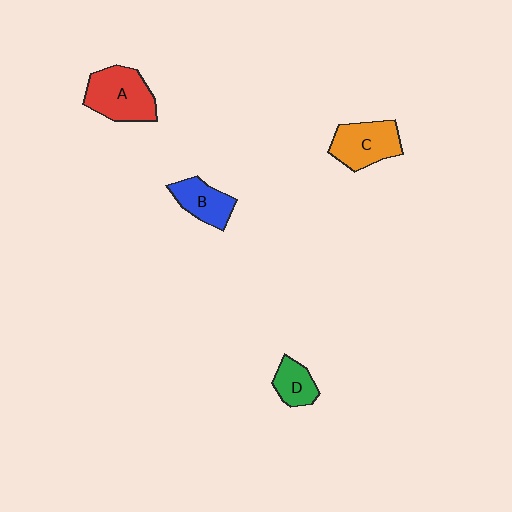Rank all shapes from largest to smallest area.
From largest to smallest: A (red), C (orange), B (blue), D (green).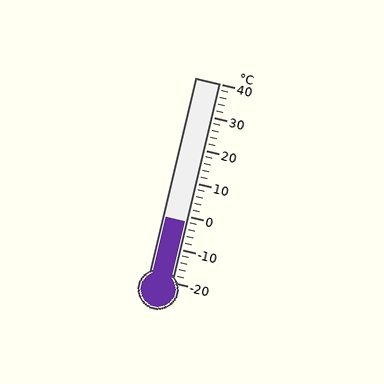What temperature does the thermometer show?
The thermometer shows approximately -2°C.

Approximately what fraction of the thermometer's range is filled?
The thermometer is filled to approximately 30% of its range.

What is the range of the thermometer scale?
The thermometer scale ranges from -20°C to 40°C.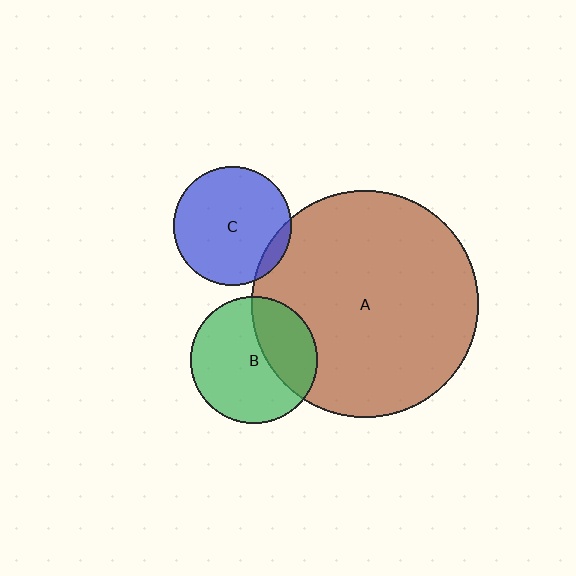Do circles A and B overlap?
Yes.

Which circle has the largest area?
Circle A (brown).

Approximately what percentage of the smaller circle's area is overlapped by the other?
Approximately 35%.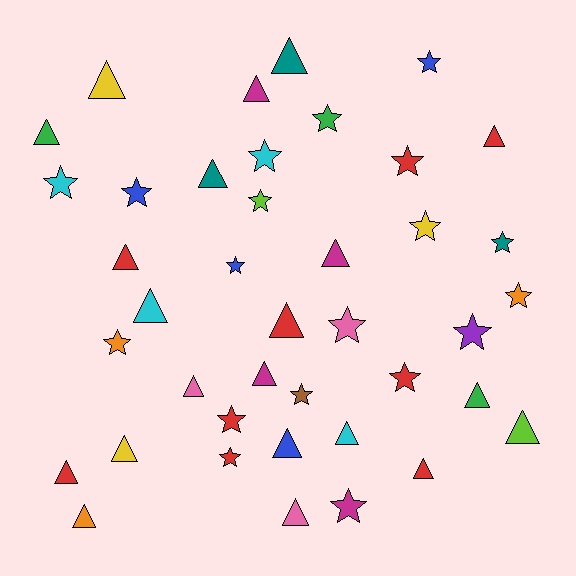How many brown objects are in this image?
There is 1 brown object.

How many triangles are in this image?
There are 21 triangles.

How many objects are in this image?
There are 40 objects.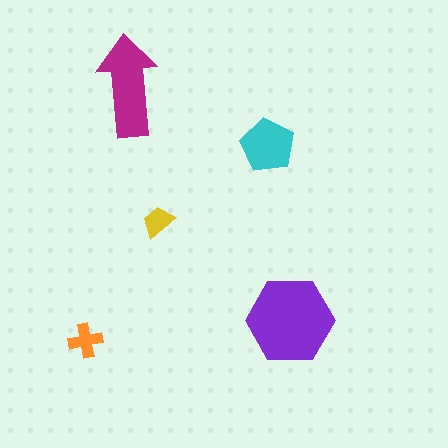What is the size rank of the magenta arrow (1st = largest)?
2nd.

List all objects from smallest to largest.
The yellow trapezoid, the orange cross, the cyan pentagon, the magenta arrow, the purple hexagon.